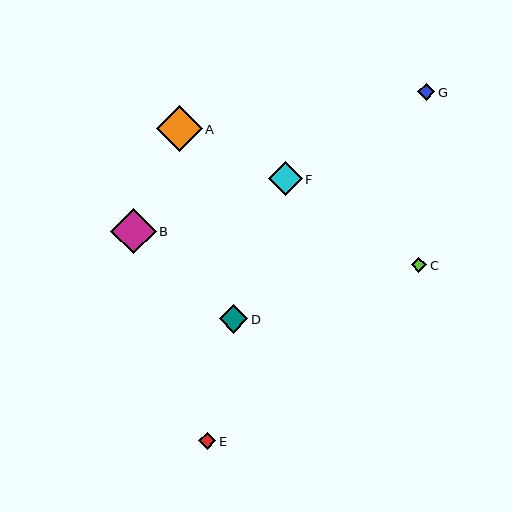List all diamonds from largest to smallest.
From largest to smallest: A, B, F, D, G, E, C.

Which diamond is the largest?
Diamond A is the largest with a size of approximately 46 pixels.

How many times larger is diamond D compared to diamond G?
Diamond D is approximately 1.7 times the size of diamond G.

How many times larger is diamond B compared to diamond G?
Diamond B is approximately 2.6 times the size of diamond G.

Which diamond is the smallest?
Diamond C is the smallest with a size of approximately 15 pixels.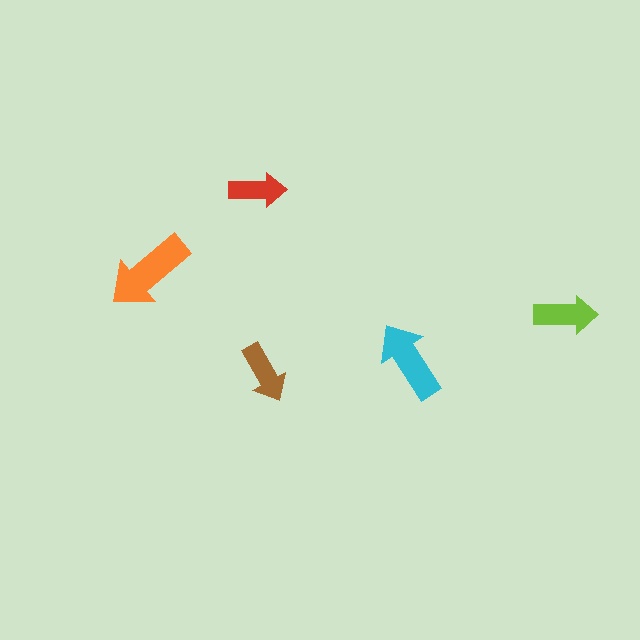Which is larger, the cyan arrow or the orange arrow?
The orange one.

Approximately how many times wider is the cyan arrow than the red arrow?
About 1.5 times wider.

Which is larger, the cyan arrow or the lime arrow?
The cyan one.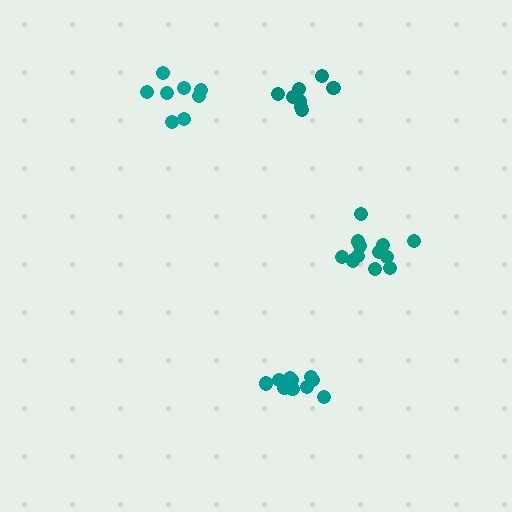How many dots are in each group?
Group 1: 10 dots, Group 2: 8 dots, Group 3: 8 dots, Group 4: 12 dots (38 total).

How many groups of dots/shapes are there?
There are 4 groups.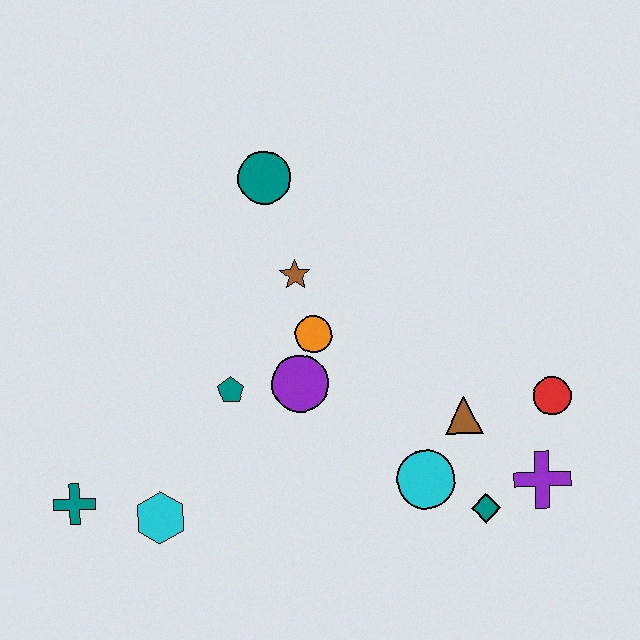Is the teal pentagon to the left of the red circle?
Yes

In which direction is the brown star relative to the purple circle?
The brown star is above the purple circle.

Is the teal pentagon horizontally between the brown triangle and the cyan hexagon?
Yes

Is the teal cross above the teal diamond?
Yes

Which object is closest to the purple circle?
The orange circle is closest to the purple circle.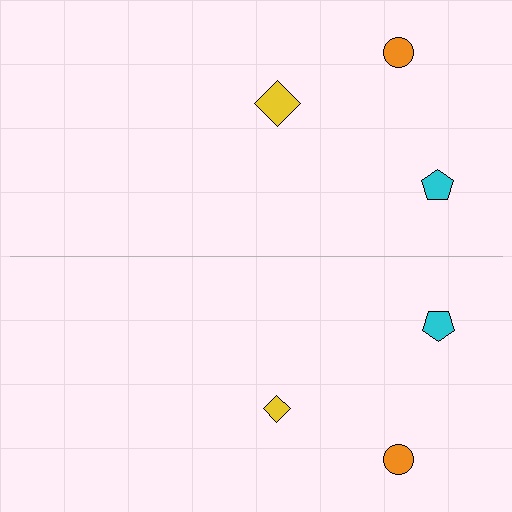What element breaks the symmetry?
The yellow diamond on the bottom side has a different size than its mirror counterpart.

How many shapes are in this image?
There are 6 shapes in this image.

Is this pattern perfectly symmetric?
No, the pattern is not perfectly symmetric. The yellow diamond on the bottom side has a different size than its mirror counterpart.